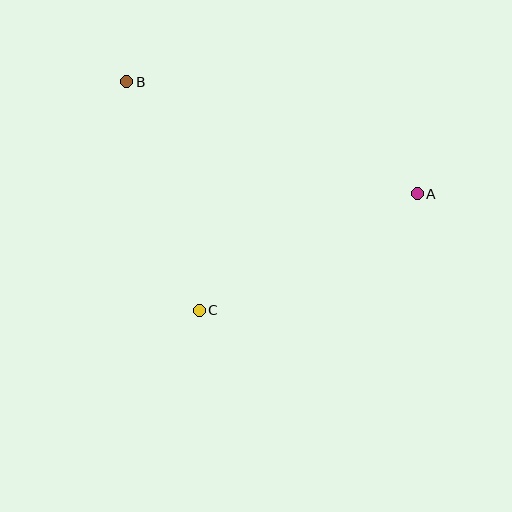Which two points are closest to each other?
Points B and C are closest to each other.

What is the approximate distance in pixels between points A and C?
The distance between A and C is approximately 247 pixels.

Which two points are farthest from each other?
Points A and B are farthest from each other.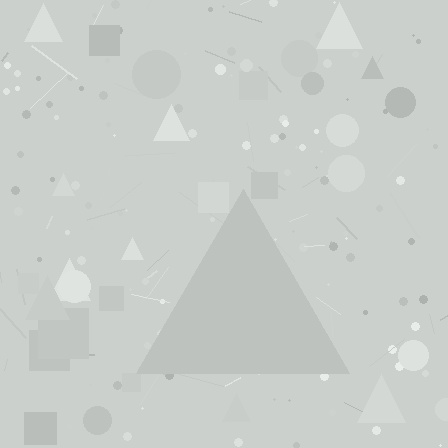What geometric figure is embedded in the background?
A triangle is embedded in the background.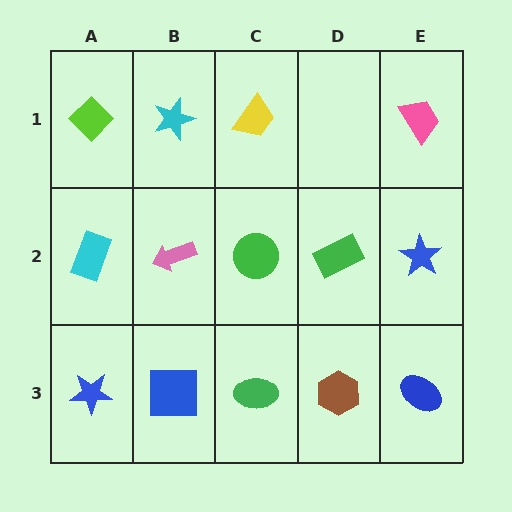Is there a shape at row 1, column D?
No, that cell is empty.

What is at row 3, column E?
A blue ellipse.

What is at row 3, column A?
A blue star.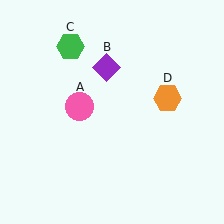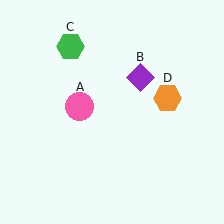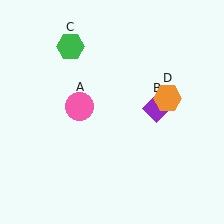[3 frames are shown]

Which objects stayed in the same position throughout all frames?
Pink circle (object A) and green hexagon (object C) and orange hexagon (object D) remained stationary.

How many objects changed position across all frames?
1 object changed position: purple diamond (object B).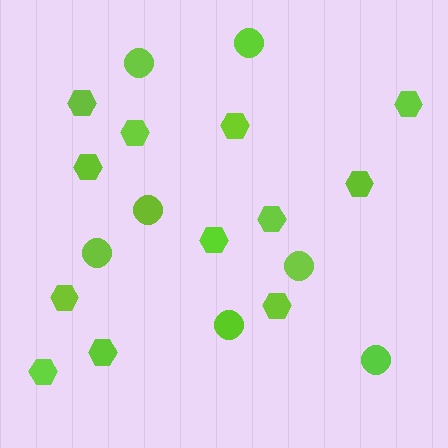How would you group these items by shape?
There are 2 groups: one group of hexagons (12) and one group of circles (7).